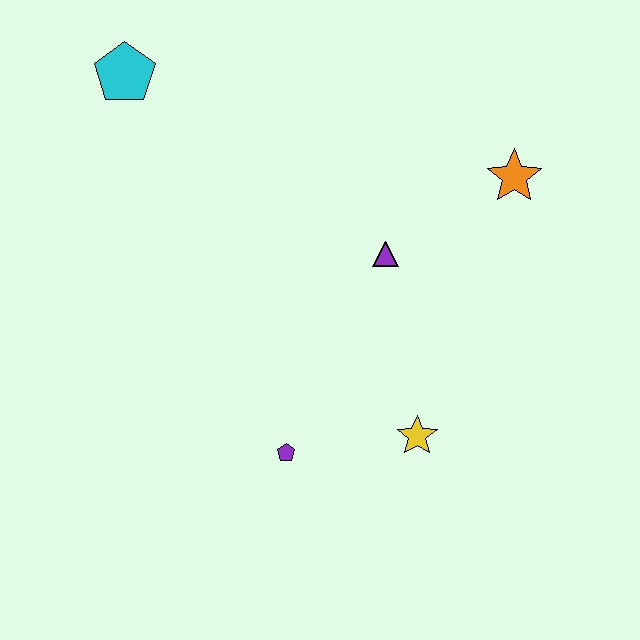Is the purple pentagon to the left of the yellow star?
Yes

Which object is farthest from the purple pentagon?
The cyan pentagon is farthest from the purple pentagon.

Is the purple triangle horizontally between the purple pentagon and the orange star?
Yes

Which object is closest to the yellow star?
The purple pentagon is closest to the yellow star.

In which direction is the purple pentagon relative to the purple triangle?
The purple pentagon is below the purple triangle.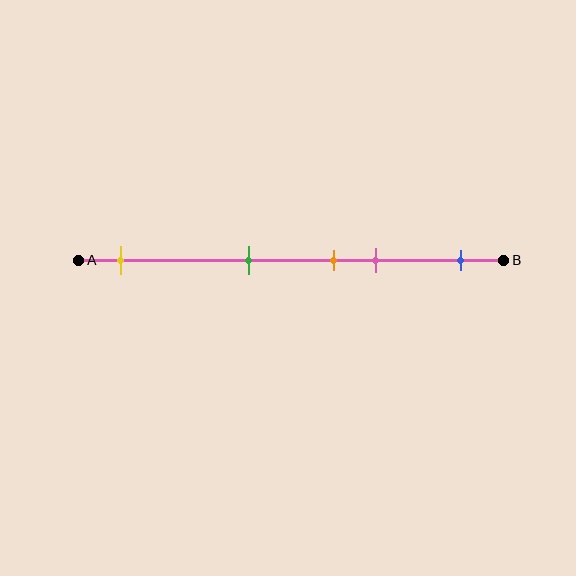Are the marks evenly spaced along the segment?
No, the marks are not evenly spaced.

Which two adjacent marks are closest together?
The orange and pink marks are the closest adjacent pair.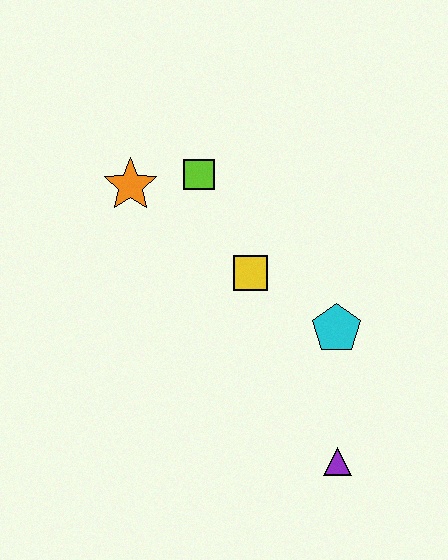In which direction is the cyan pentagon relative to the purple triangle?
The cyan pentagon is above the purple triangle.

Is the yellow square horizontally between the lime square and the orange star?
No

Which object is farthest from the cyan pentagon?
The orange star is farthest from the cyan pentagon.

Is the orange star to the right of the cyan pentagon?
No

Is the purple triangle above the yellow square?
No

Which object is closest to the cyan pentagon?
The yellow square is closest to the cyan pentagon.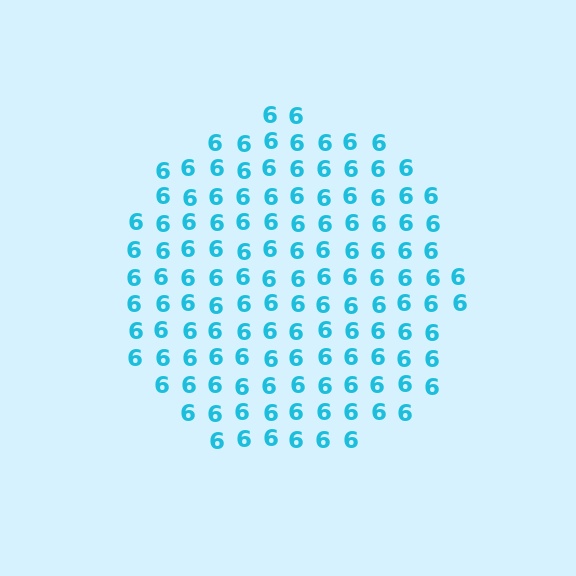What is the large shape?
The large shape is a circle.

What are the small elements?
The small elements are digit 6's.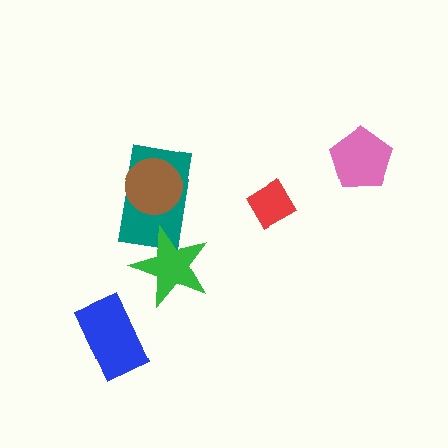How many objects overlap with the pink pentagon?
0 objects overlap with the pink pentagon.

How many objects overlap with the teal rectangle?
2 objects overlap with the teal rectangle.